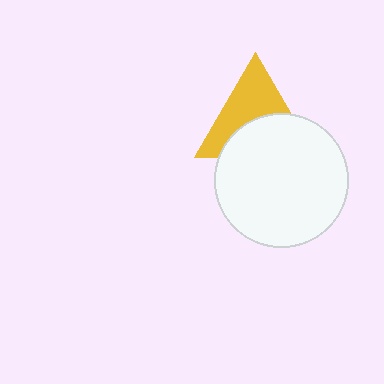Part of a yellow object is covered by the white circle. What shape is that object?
It is a triangle.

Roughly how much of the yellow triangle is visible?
About half of it is visible (roughly 53%).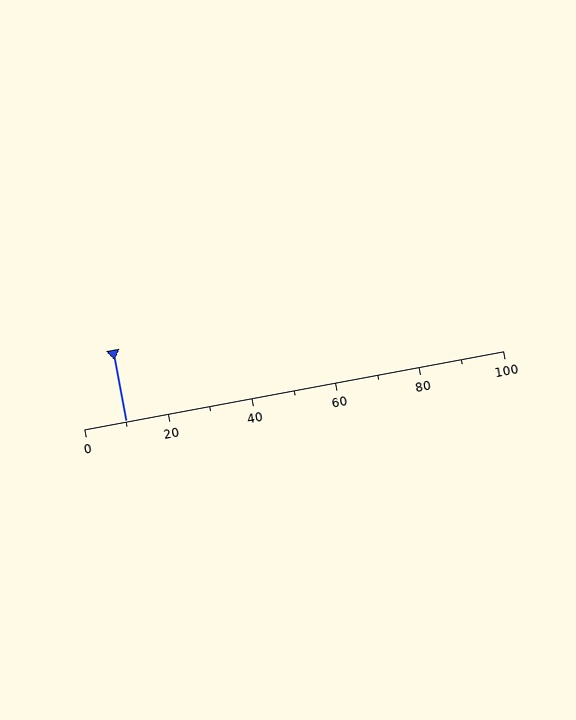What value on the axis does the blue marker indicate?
The marker indicates approximately 10.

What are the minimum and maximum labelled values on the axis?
The axis runs from 0 to 100.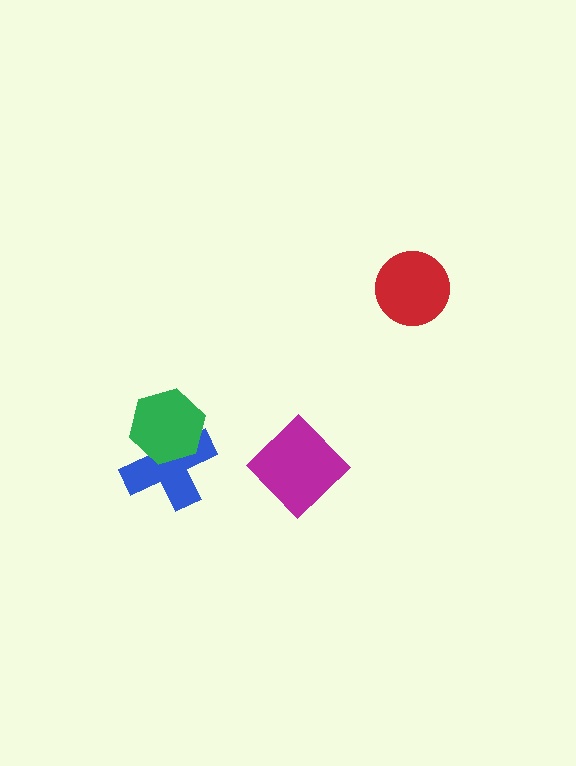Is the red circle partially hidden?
No, no other shape covers it.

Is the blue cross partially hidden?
Yes, it is partially covered by another shape.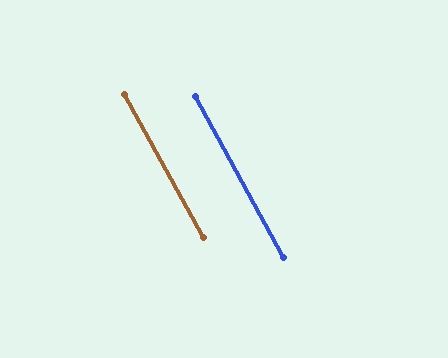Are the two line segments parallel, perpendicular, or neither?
Parallel — their directions differ by only 0.1°.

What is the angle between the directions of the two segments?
Approximately 0 degrees.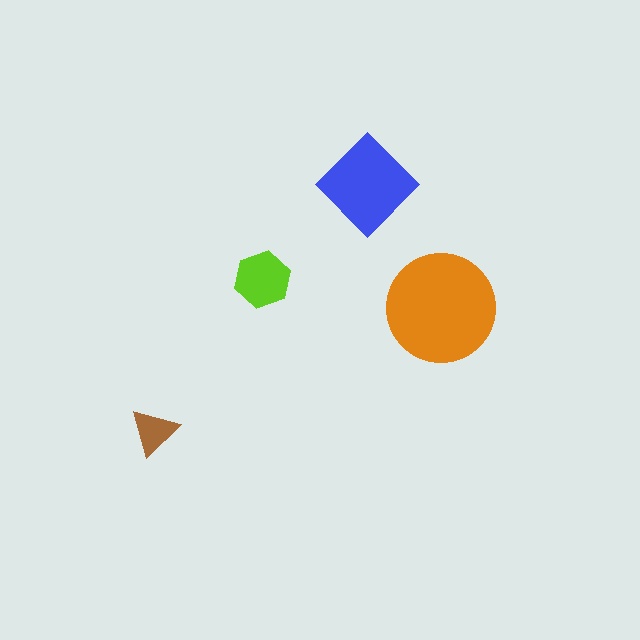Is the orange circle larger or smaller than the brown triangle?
Larger.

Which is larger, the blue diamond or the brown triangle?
The blue diamond.